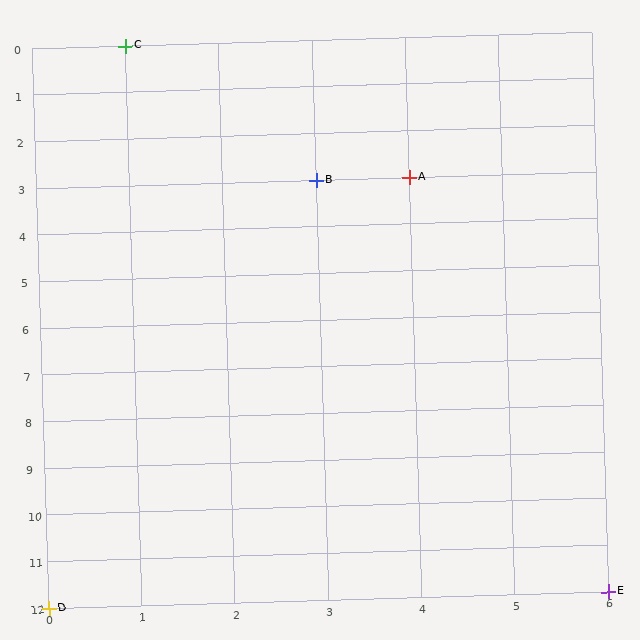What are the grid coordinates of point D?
Point D is at grid coordinates (0, 12).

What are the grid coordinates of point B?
Point B is at grid coordinates (3, 3).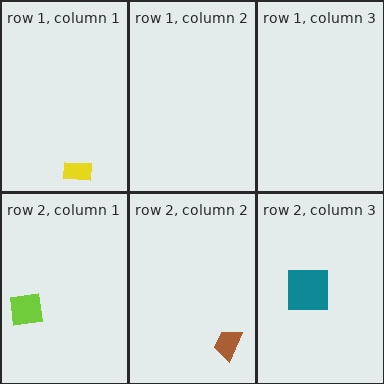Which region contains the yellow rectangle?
The row 1, column 1 region.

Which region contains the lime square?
The row 2, column 1 region.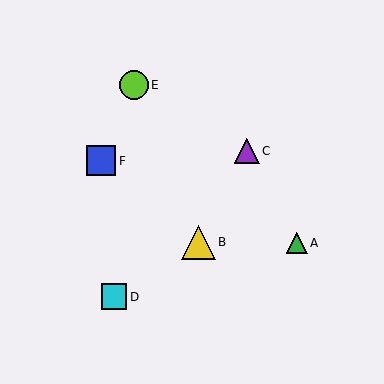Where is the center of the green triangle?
The center of the green triangle is at (297, 243).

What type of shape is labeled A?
Shape A is a green triangle.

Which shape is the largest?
The yellow triangle (labeled B) is the largest.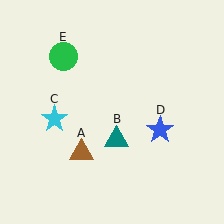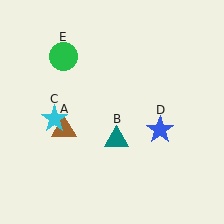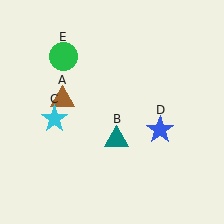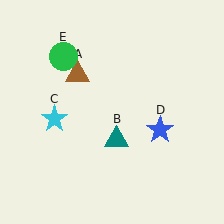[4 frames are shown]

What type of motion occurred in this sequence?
The brown triangle (object A) rotated clockwise around the center of the scene.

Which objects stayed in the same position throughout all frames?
Teal triangle (object B) and cyan star (object C) and blue star (object D) and green circle (object E) remained stationary.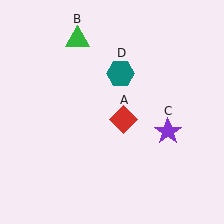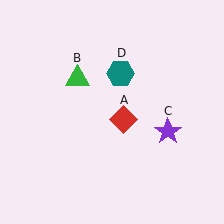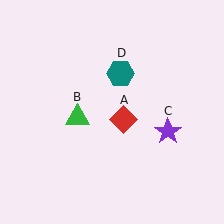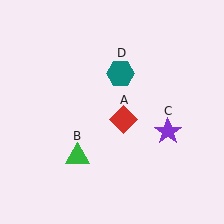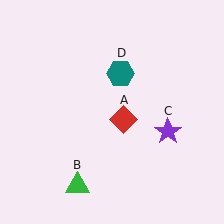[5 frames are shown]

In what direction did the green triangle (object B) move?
The green triangle (object B) moved down.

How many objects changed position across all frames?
1 object changed position: green triangle (object B).